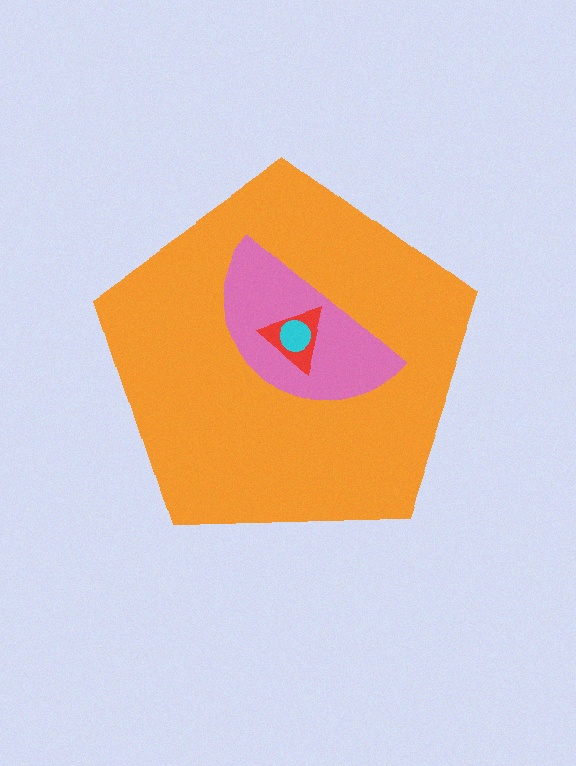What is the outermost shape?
The orange pentagon.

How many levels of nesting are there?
4.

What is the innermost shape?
The cyan circle.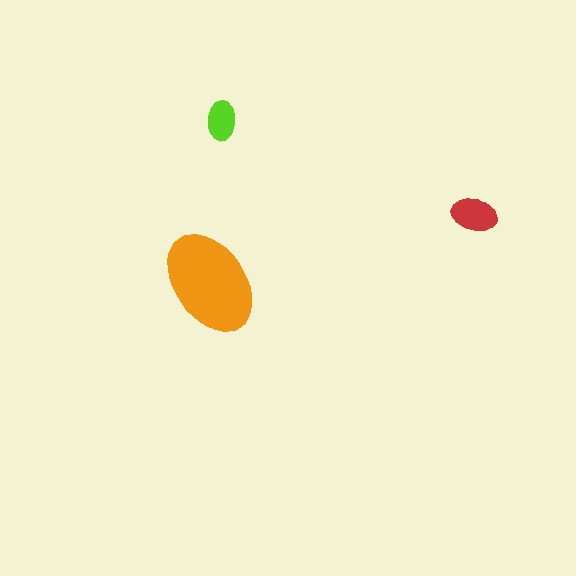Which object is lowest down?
The orange ellipse is bottommost.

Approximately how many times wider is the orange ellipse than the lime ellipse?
About 2.5 times wider.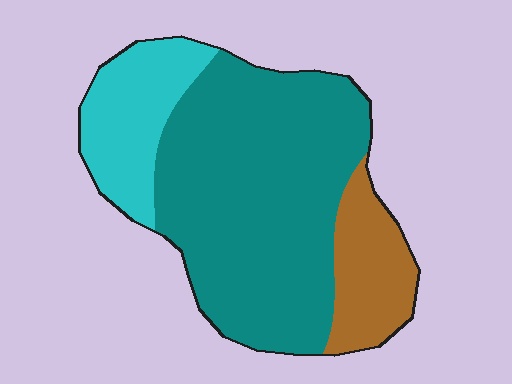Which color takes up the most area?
Teal, at roughly 65%.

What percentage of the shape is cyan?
Cyan takes up about one fifth (1/5) of the shape.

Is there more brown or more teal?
Teal.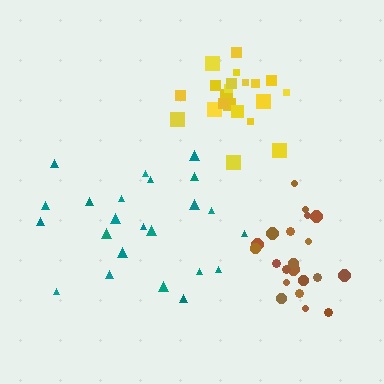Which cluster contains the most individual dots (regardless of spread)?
Teal (23).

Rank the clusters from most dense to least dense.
yellow, brown, teal.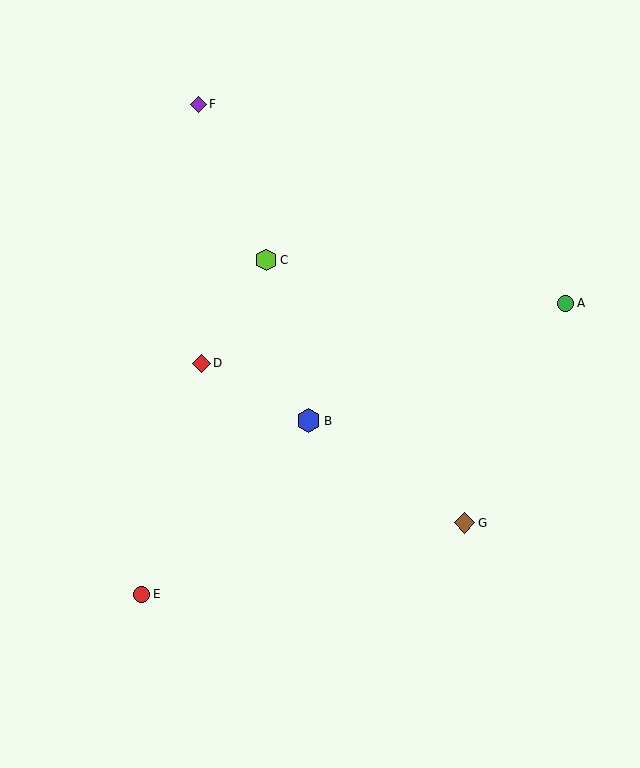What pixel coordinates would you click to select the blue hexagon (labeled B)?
Click at (308, 421) to select the blue hexagon B.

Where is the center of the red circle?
The center of the red circle is at (142, 594).